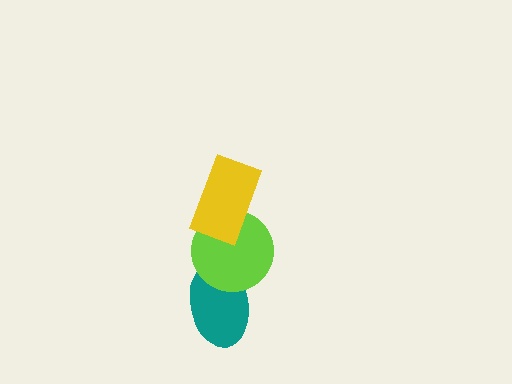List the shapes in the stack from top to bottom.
From top to bottom: the yellow rectangle, the lime circle, the teal ellipse.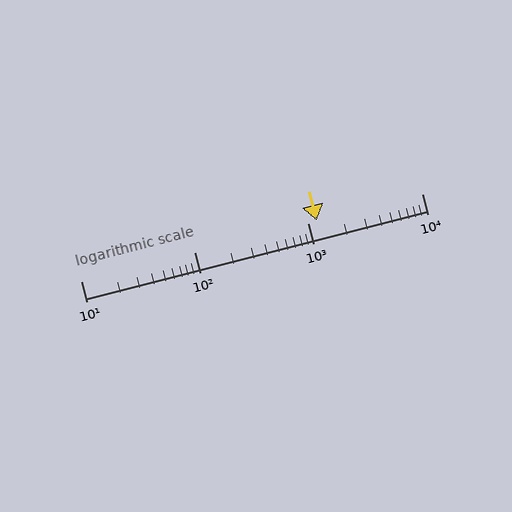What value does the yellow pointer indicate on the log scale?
The pointer indicates approximately 1200.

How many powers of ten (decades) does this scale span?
The scale spans 3 decades, from 10 to 10000.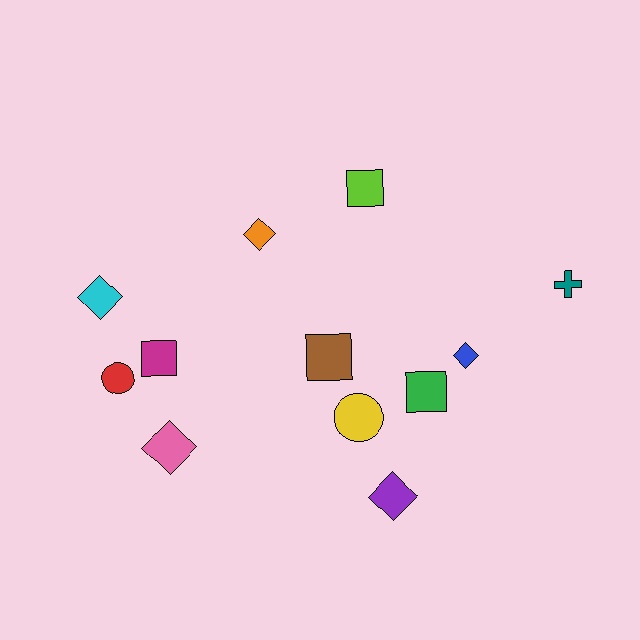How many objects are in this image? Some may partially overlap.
There are 12 objects.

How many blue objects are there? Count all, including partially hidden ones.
There is 1 blue object.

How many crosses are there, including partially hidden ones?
There is 1 cross.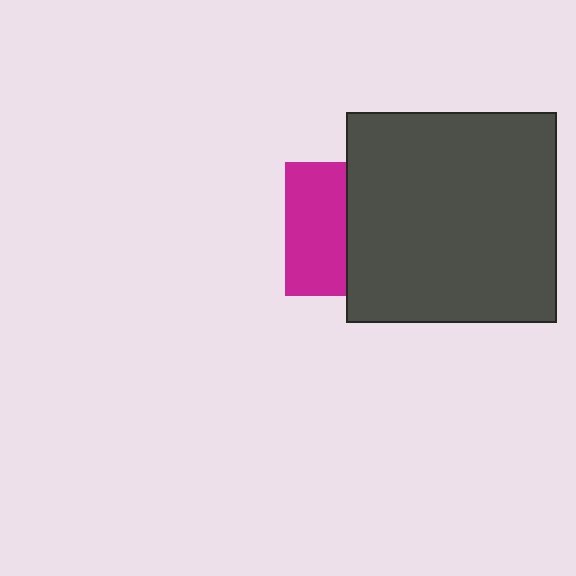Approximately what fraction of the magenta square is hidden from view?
Roughly 55% of the magenta square is hidden behind the dark gray square.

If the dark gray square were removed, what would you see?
You would see the complete magenta square.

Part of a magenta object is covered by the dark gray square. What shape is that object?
It is a square.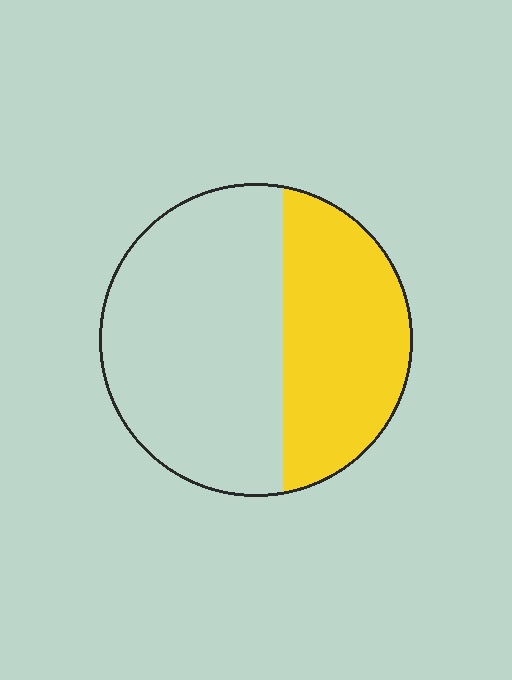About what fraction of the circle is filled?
About two fifths (2/5).